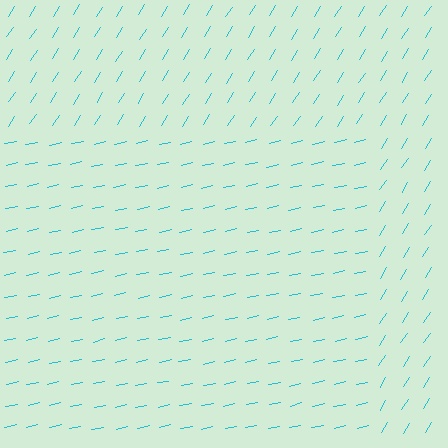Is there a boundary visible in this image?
Yes, there is a texture boundary formed by a change in line orientation.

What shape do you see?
I see a rectangle.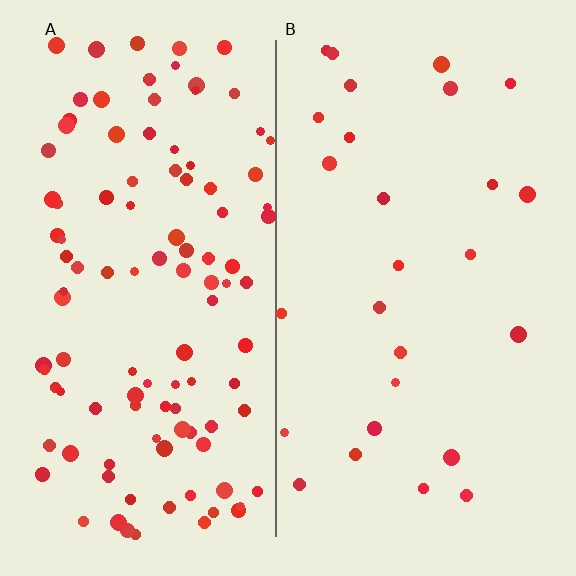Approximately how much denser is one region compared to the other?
Approximately 4.1× — region A over region B.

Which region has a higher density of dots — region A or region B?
A (the left).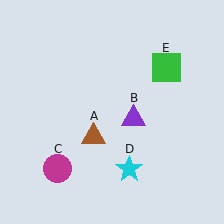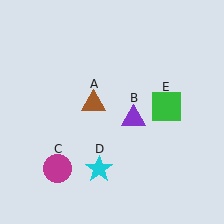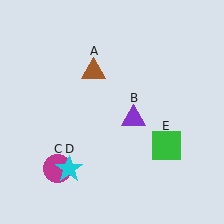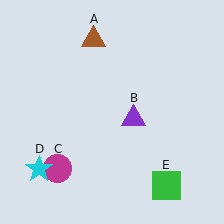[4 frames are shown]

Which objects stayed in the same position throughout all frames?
Purple triangle (object B) and magenta circle (object C) remained stationary.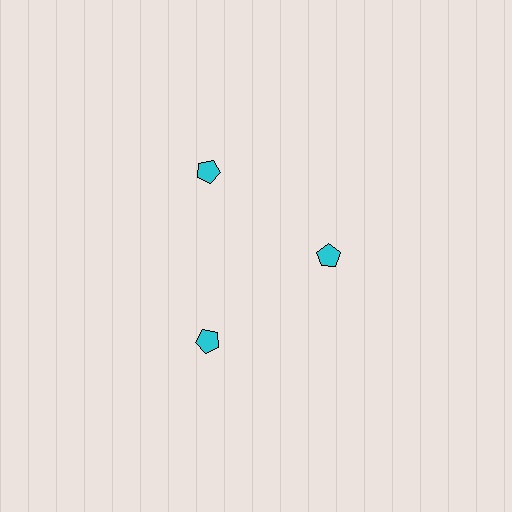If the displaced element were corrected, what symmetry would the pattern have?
It would have 3-fold rotational symmetry — the pattern would map onto itself every 120 degrees.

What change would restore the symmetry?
The symmetry would be restored by moving it outward, back onto the ring so that all 3 pentagons sit at equal angles and equal distance from the center.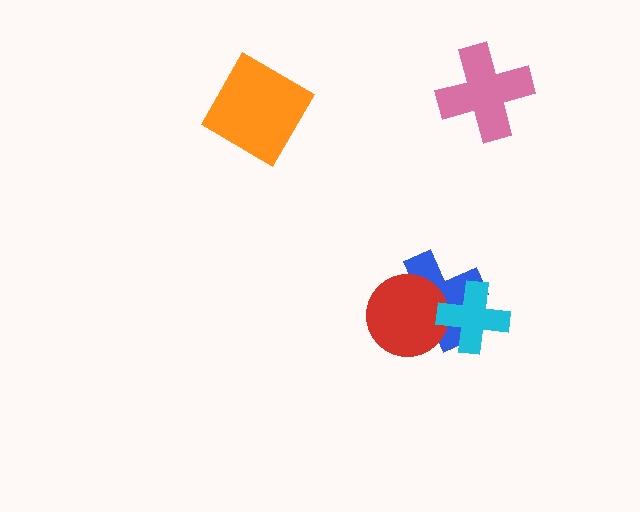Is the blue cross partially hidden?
Yes, it is partially covered by another shape.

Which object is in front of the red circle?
The cyan cross is in front of the red circle.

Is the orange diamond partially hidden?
No, no other shape covers it.